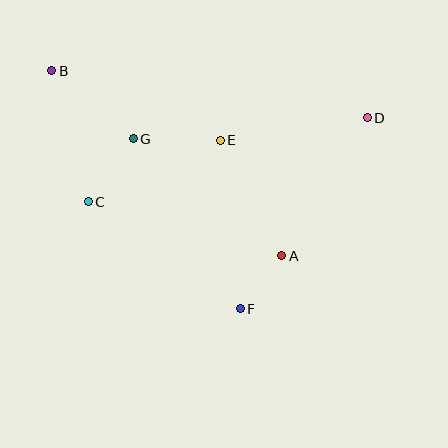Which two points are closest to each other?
Points A and F are closest to each other.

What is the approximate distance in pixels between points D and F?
The distance between D and F is approximately 229 pixels.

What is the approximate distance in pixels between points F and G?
The distance between F and G is approximately 201 pixels.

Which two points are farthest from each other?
Points B and D are farthest from each other.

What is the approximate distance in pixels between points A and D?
The distance between A and D is approximately 162 pixels.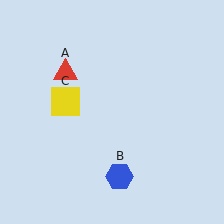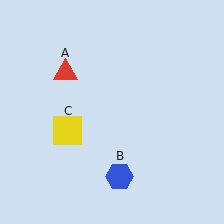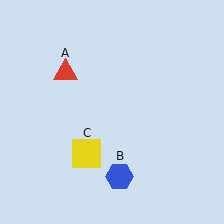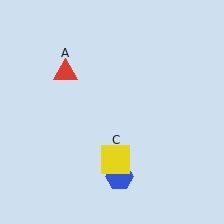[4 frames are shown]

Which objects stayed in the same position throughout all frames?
Red triangle (object A) and blue hexagon (object B) remained stationary.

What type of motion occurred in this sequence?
The yellow square (object C) rotated counterclockwise around the center of the scene.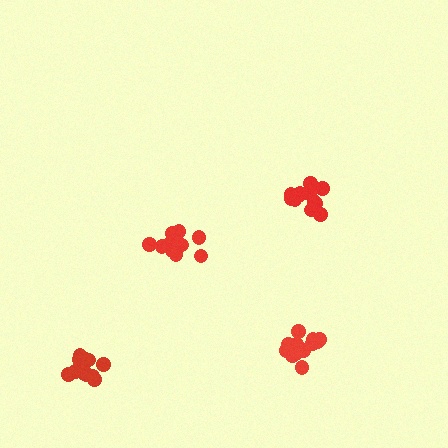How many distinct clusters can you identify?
There are 4 distinct clusters.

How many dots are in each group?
Group 1: 16 dots, Group 2: 14 dots, Group 3: 12 dots, Group 4: 12 dots (54 total).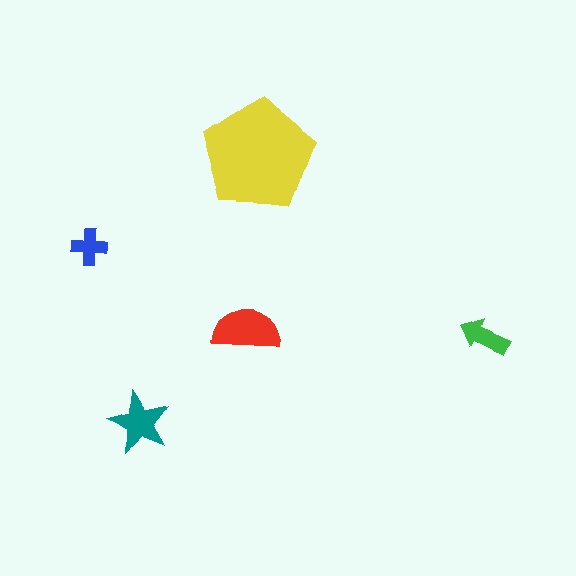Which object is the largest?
The yellow pentagon.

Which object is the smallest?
The blue cross.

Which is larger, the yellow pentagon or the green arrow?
The yellow pentagon.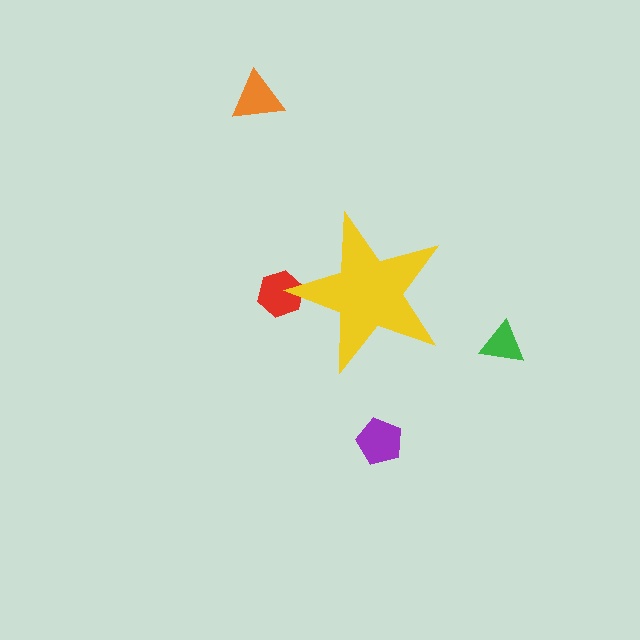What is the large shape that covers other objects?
A yellow star.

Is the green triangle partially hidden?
No, the green triangle is fully visible.